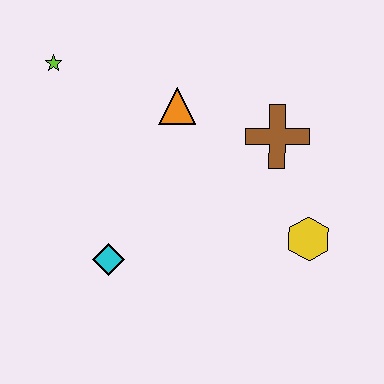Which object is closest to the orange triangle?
The brown cross is closest to the orange triangle.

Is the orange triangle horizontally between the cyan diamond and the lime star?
No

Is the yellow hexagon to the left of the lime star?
No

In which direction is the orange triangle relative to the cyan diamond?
The orange triangle is above the cyan diamond.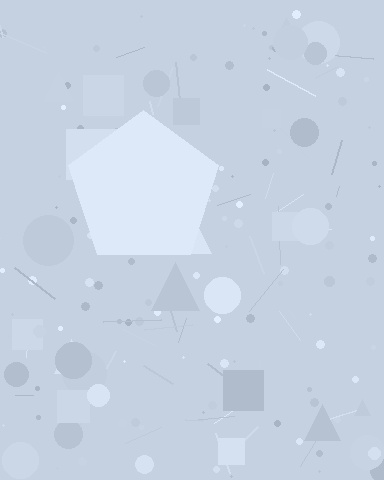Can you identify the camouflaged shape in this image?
The camouflaged shape is a pentagon.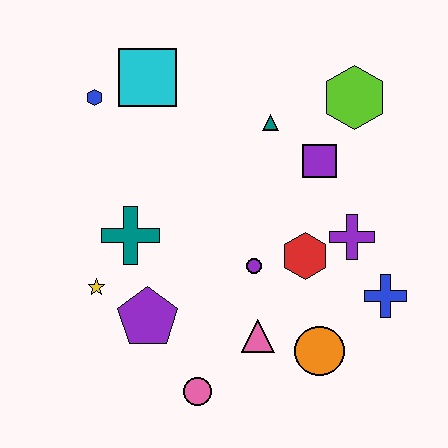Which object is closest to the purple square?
The teal triangle is closest to the purple square.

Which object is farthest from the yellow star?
The lime hexagon is farthest from the yellow star.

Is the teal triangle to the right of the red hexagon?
No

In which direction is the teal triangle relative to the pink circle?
The teal triangle is above the pink circle.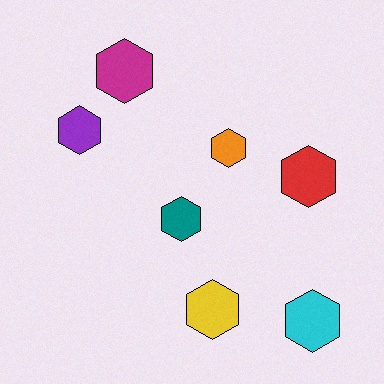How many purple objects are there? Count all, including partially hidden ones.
There is 1 purple object.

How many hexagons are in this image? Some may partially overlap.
There are 7 hexagons.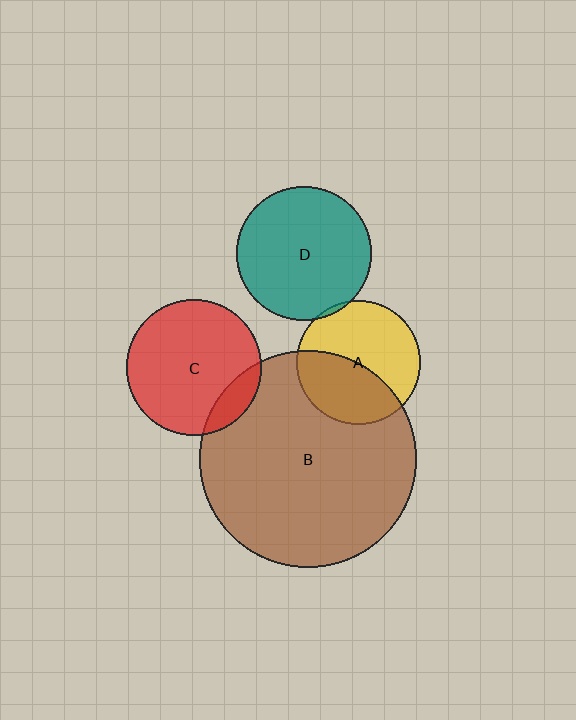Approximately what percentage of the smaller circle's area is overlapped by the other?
Approximately 5%.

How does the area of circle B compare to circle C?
Approximately 2.5 times.